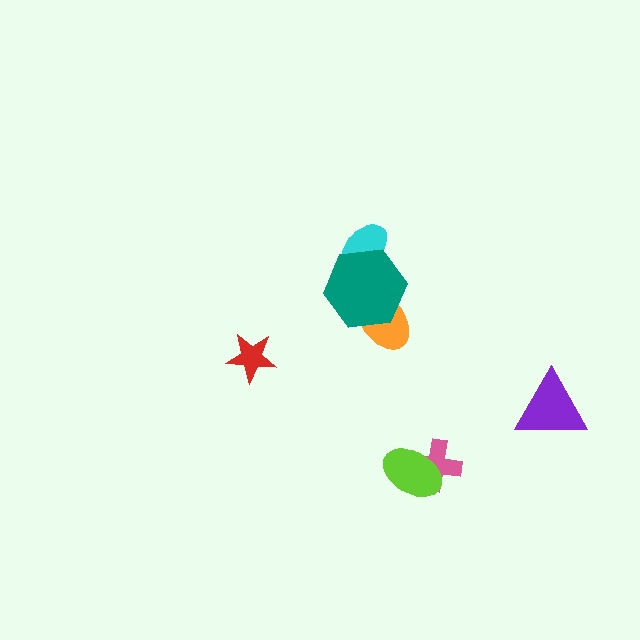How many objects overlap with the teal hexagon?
2 objects overlap with the teal hexagon.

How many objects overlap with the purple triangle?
0 objects overlap with the purple triangle.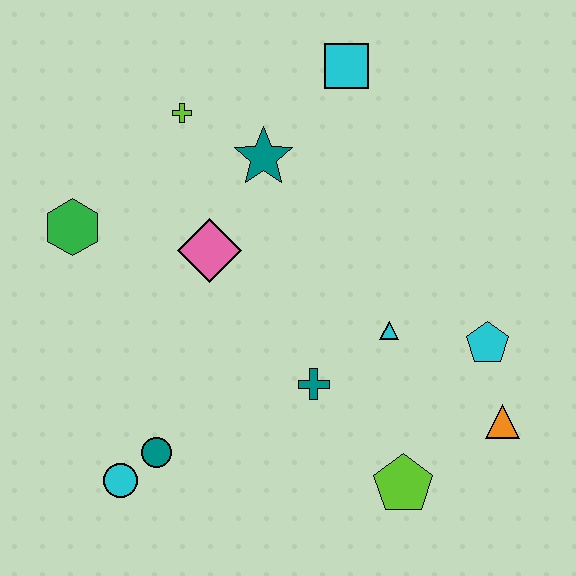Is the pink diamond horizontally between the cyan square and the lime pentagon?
No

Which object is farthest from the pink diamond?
The orange triangle is farthest from the pink diamond.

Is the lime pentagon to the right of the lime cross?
Yes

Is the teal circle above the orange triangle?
No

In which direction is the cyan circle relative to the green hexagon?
The cyan circle is below the green hexagon.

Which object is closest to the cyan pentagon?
The orange triangle is closest to the cyan pentagon.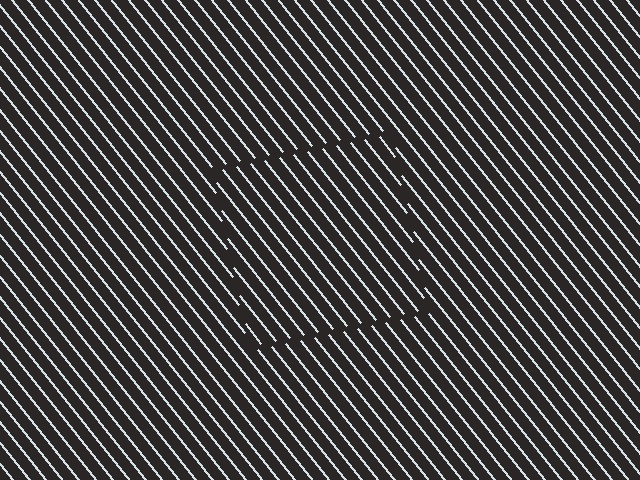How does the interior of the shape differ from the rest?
The interior of the shape contains the same grating, shifted by half a period — the contour is defined by the phase discontinuity where line-ends from the inner and outer gratings abut.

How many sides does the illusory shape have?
4 sides — the line-ends trace a square.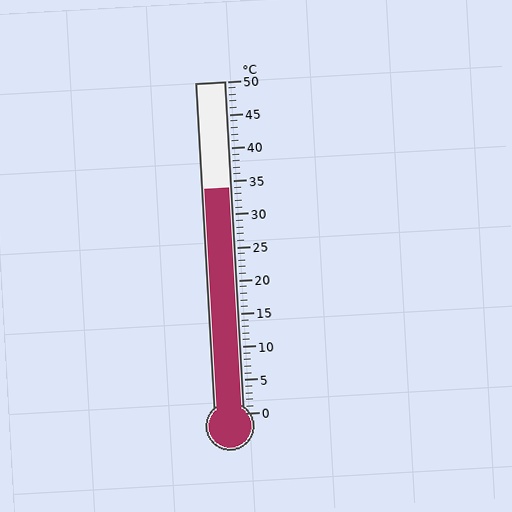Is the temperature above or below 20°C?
The temperature is above 20°C.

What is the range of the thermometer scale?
The thermometer scale ranges from 0°C to 50°C.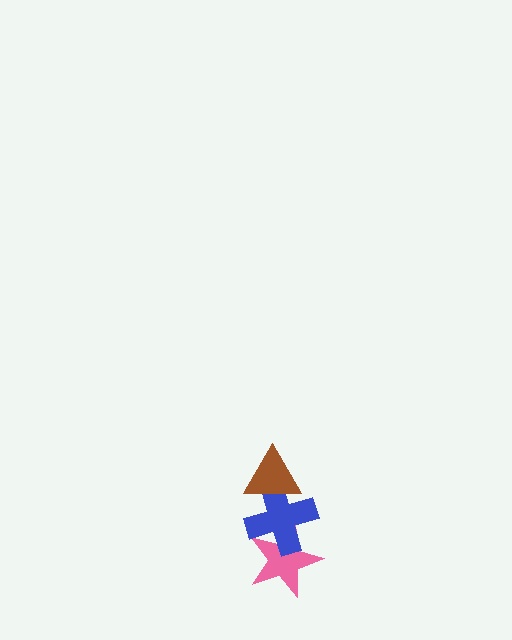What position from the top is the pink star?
The pink star is 3rd from the top.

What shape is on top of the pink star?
The blue cross is on top of the pink star.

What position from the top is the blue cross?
The blue cross is 2nd from the top.